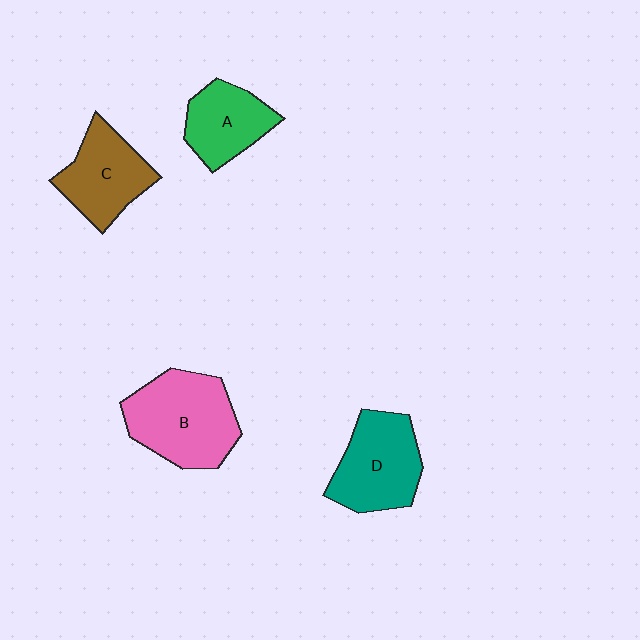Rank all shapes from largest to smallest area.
From largest to smallest: B (pink), D (teal), C (brown), A (green).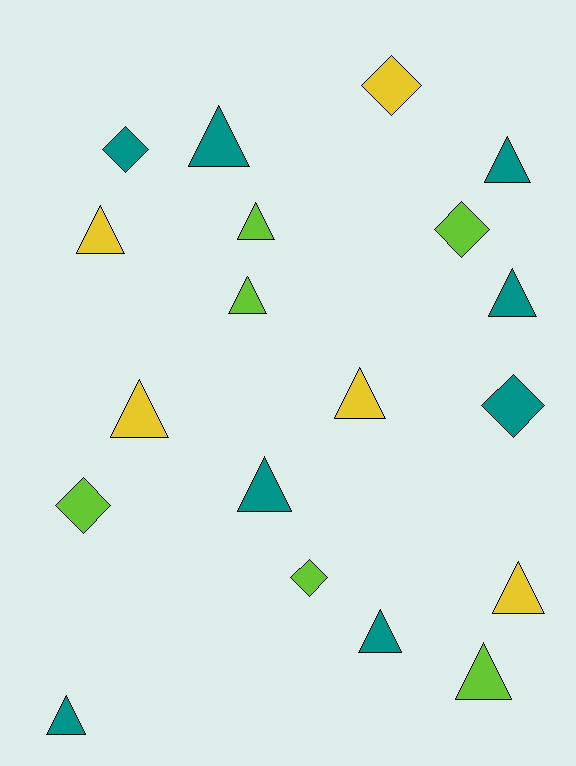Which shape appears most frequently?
Triangle, with 13 objects.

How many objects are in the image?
There are 19 objects.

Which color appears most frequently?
Teal, with 8 objects.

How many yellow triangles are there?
There are 4 yellow triangles.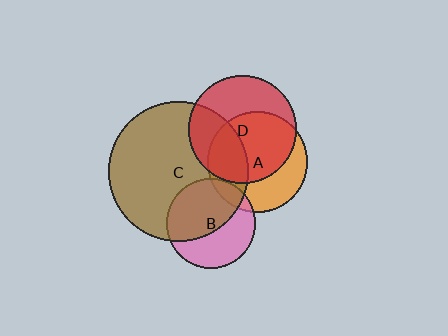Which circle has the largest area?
Circle C (brown).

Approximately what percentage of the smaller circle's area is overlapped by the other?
Approximately 5%.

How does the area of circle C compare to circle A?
Approximately 1.9 times.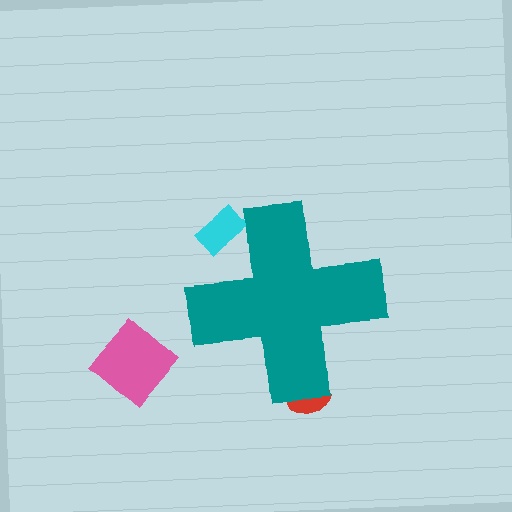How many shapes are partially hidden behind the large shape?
2 shapes are partially hidden.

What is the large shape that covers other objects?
A teal cross.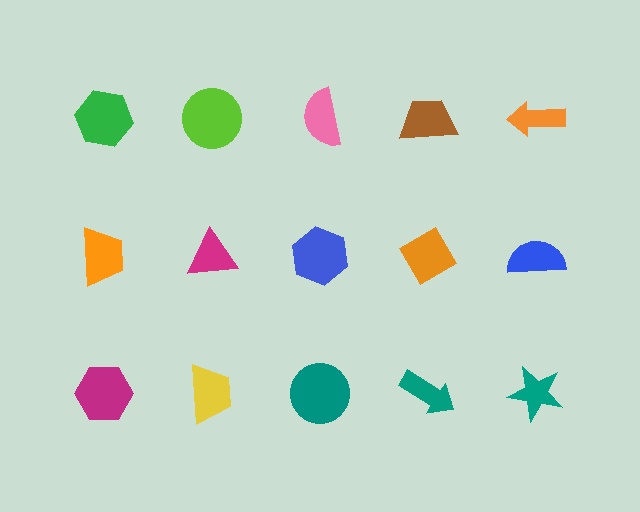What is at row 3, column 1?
A magenta hexagon.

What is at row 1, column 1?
A green hexagon.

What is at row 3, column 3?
A teal circle.